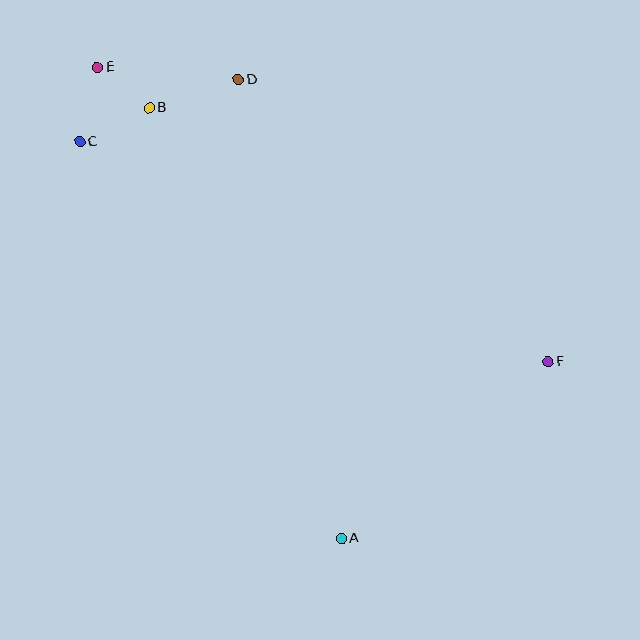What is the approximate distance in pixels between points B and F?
The distance between B and F is approximately 473 pixels.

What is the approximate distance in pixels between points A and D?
The distance between A and D is approximately 470 pixels.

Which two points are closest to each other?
Points B and E are closest to each other.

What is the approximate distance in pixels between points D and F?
The distance between D and F is approximately 419 pixels.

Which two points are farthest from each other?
Points E and F are farthest from each other.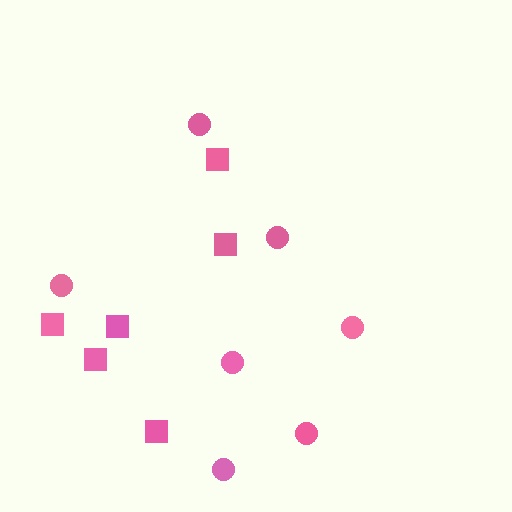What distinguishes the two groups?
There are 2 groups: one group of squares (6) and one group of circles (7).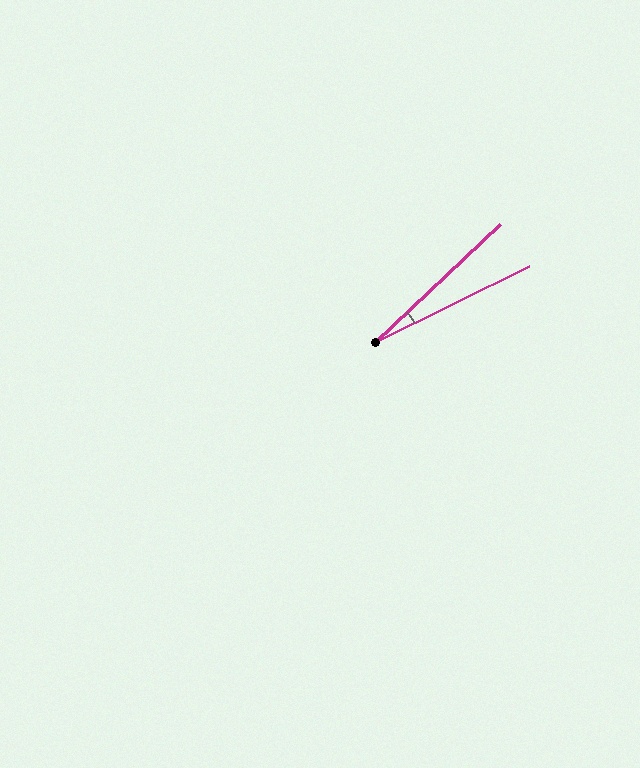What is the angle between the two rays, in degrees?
Approximately 17 degrees.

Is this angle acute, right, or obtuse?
It is acute.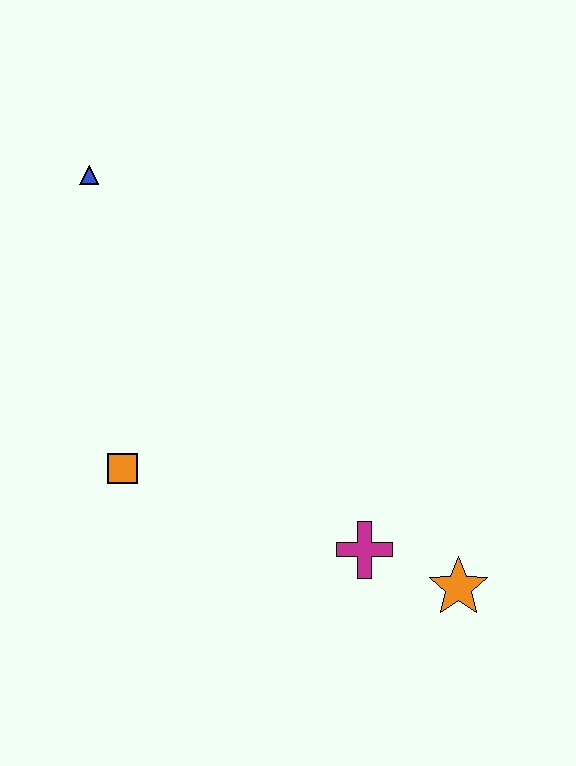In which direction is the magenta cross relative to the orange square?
The magenta cross is to the right of the orange square.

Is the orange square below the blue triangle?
Yes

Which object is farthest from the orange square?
The orange star is farthest from the orange square.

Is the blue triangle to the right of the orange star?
No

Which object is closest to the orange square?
The magenta cross is closest to the orange square.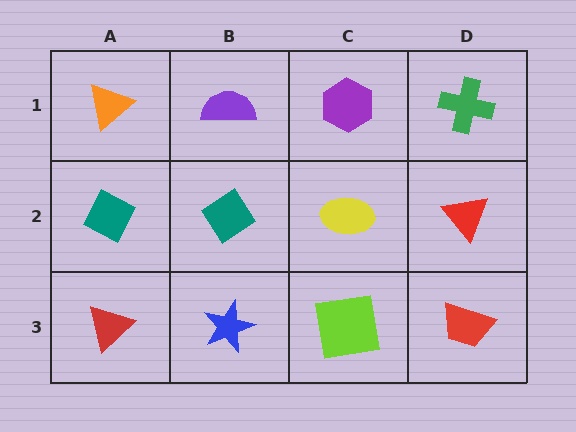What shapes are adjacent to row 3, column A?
A teal diamond (row 2, column A), a blue star (row 3, column B).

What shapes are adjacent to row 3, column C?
A yellow ellipse (row 2, column C), a blue star (row 3, column B), a red trapezoid (row 3, column D).